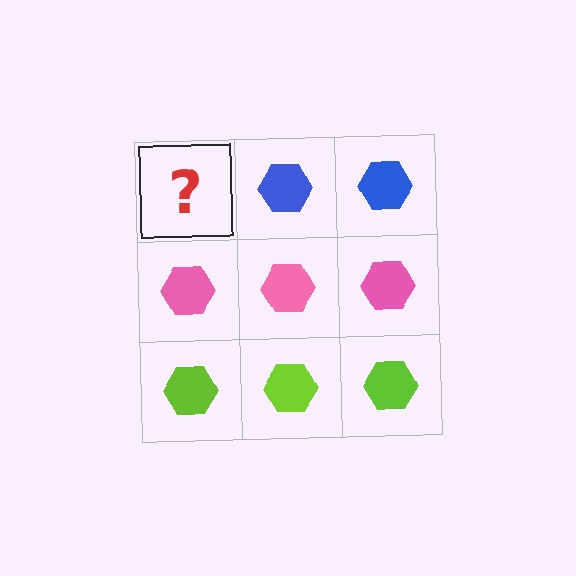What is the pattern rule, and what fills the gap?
The rule is that each row has a consistent color. The gap should be filled with a blue hexagon.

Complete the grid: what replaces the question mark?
The question mark should be replaced with a blue hexagon.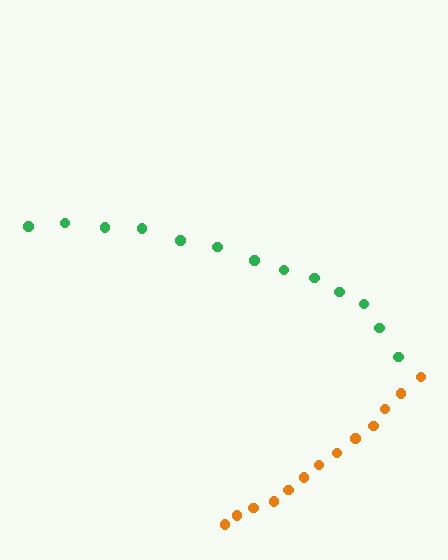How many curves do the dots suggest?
There are 2 distinct paths.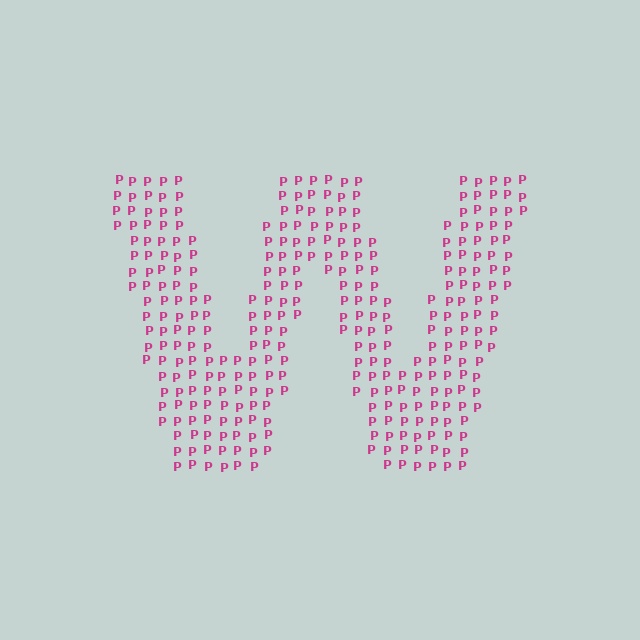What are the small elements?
The small elements are letter P's.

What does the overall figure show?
The overall figure shows the letter W.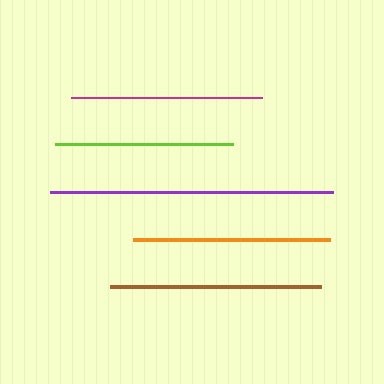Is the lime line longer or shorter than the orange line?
The orange line is longer than the lime line.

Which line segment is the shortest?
The lime line is the shortest at approximately 177 pixels.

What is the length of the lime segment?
The lime segment is approximately 177 pixels long.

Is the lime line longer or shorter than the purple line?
The purple line is longer than the lime line.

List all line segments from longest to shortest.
From longest to shortest: purple, brown, orange, magenta, lime.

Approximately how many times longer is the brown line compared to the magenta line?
The brown line is approximately 1.1 times the length of the magenta line.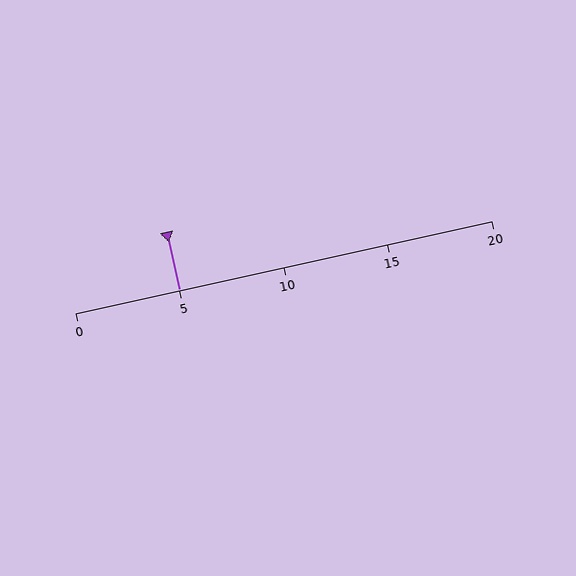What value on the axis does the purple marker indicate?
The marker indicates approximately 5.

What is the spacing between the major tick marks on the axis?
The major ticks are spaced 5 apart.